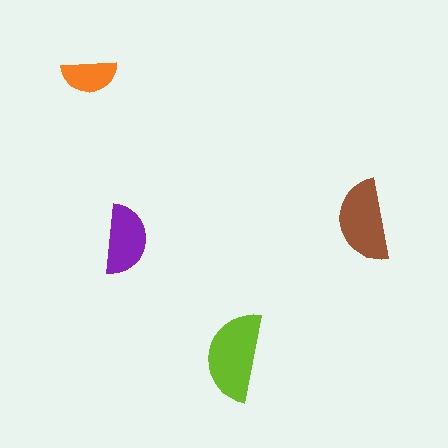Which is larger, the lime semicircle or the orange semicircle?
The lime one.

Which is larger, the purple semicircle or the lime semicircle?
The lime one.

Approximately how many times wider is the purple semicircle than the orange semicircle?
About 1.5 times wider.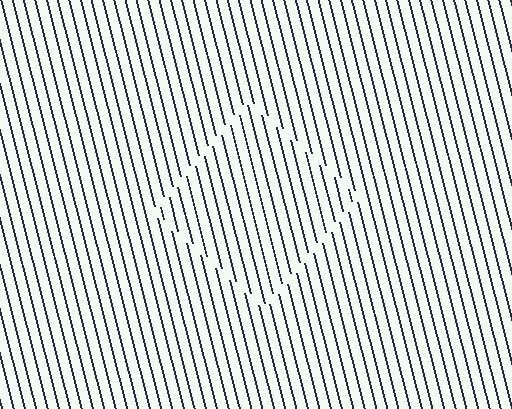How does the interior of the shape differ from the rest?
The interior of the shape contains the same grating, shifted by half a period — the contour is defined by the phase discontinuity where line-ends from the inner and outer gratings abut.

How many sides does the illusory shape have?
4 sides — the line-ends trace a square.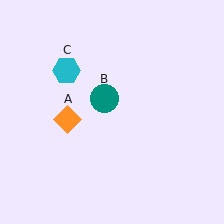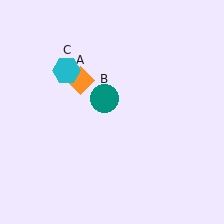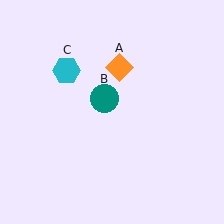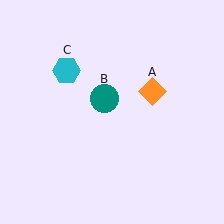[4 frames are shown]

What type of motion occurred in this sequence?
The orange diamond (object A) rotated clockwise around the center of the scene.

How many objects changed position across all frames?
1 object changed position: orange diamond (object A).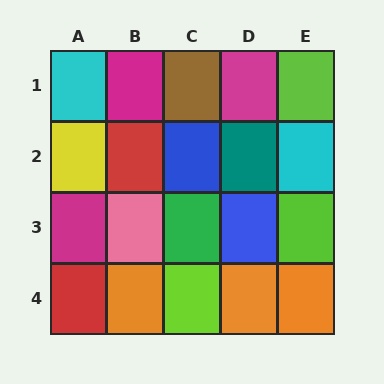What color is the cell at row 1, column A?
Cyan.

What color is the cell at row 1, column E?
Lime.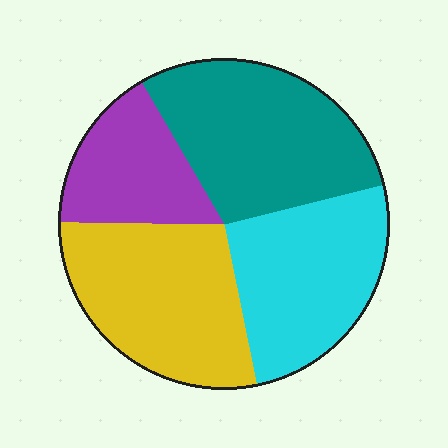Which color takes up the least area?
Purple, at roughly 15%.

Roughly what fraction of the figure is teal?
Teal takes up about one third (1/3) of the figure.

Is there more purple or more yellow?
Yellow.